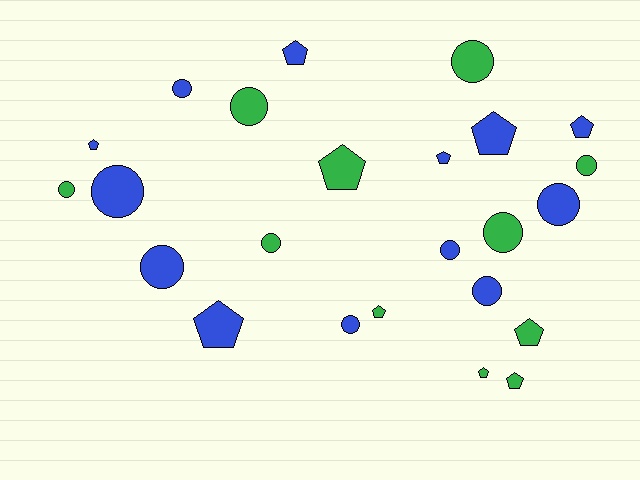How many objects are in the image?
There are 24 objects.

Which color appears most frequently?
Blue, with 13 objects.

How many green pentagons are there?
There are 5 green pentagons.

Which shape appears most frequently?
Circle, with 13 objects.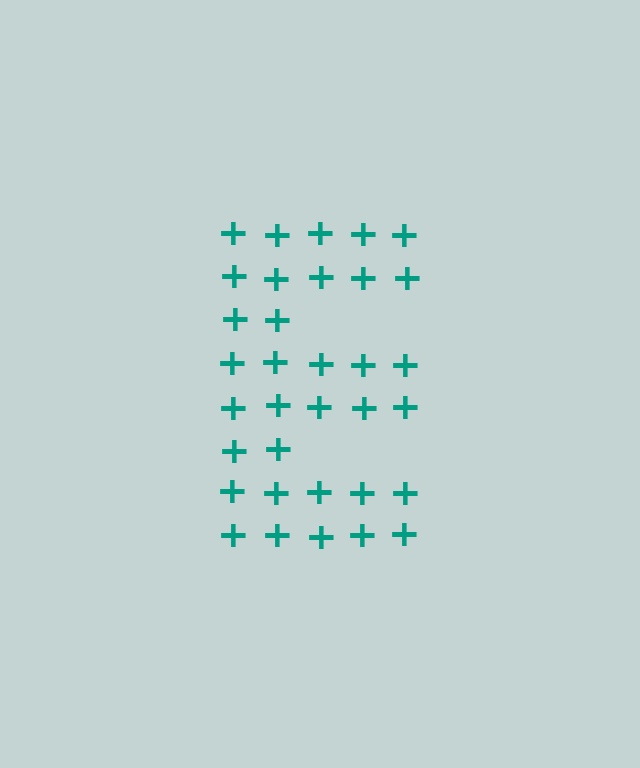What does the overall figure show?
The overall figure shows the letter E.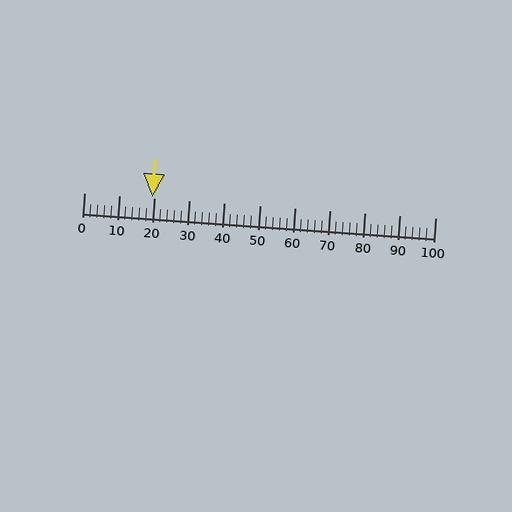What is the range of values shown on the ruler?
The ruler shows values from 0 to 100.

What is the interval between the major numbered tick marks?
The major tick marks are spaced 10 units apart.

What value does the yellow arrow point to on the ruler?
The yellow arrow points to approximately 20.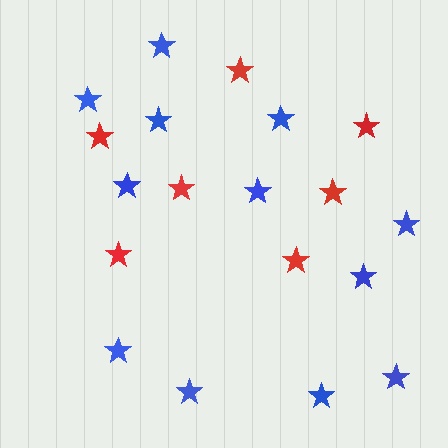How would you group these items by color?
There are 2 groups: one group of red stars (7) and one group of blue stars (12).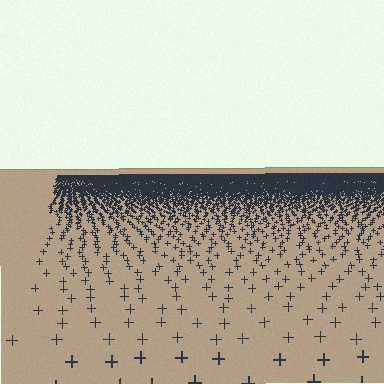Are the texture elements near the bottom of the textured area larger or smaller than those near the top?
Larger. Near the bottom, elements are closer to the viewer and appear at a bigger on-screen size.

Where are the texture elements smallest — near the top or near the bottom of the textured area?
Near the top.